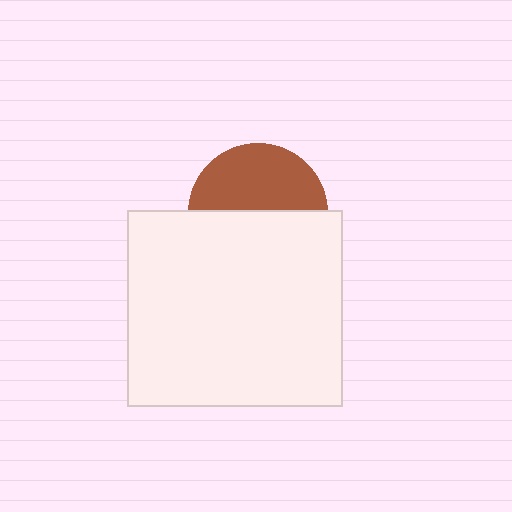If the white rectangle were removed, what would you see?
You would see the complete brown circle.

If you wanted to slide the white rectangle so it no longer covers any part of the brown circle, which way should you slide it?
Slide it down — that is the most direct way to separate the two shapes.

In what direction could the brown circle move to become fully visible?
The brown circle could move up. That would shift it out from behind the white rectangle entirely.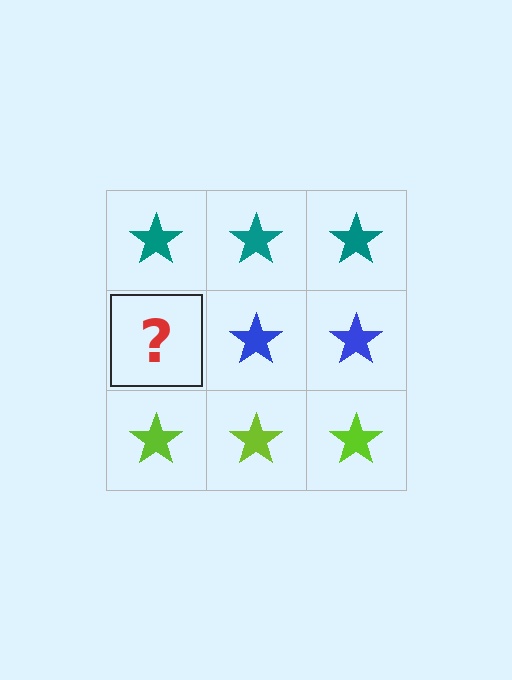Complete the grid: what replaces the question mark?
The question mark should be replaced with a blue star.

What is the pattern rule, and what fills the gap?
The rule is that each row has a consistent color. The gap should be filled with a blue star.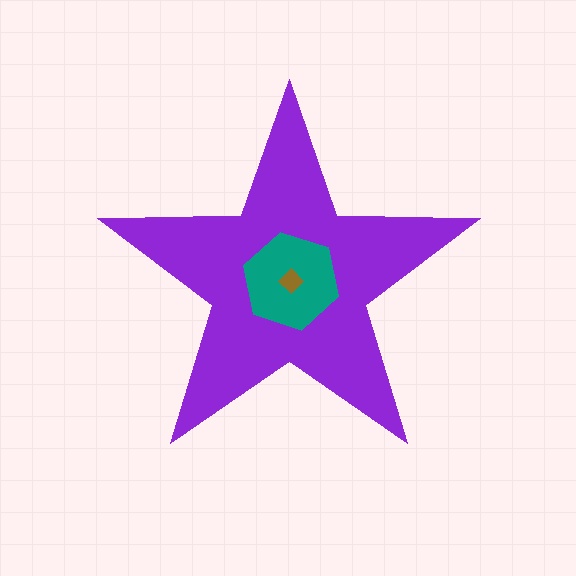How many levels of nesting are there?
3.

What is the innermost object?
The brown diamond.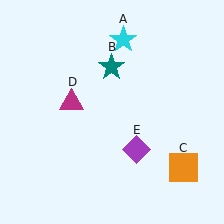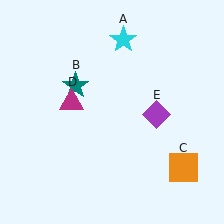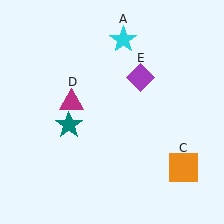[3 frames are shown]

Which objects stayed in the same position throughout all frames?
Cyan star (object A) and orange square (object C) and magenta triangle (object D) remained stationary.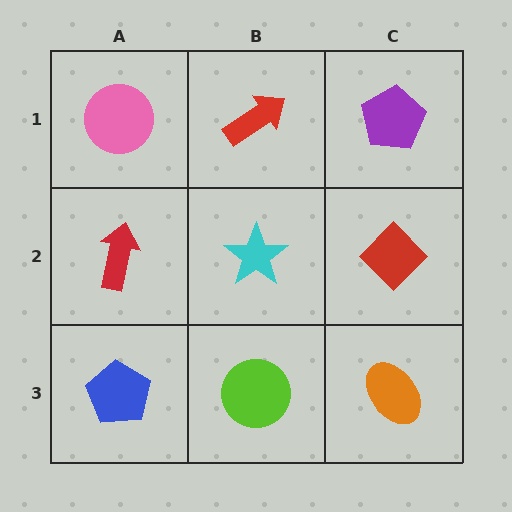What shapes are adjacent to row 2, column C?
A purple pentagon (row 1, column C), an orange ellipse (row 3, column C), a cyan star (row 2, column B).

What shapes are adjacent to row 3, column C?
A red diamond (row 2, column C), a lime circle (row 3, column B).